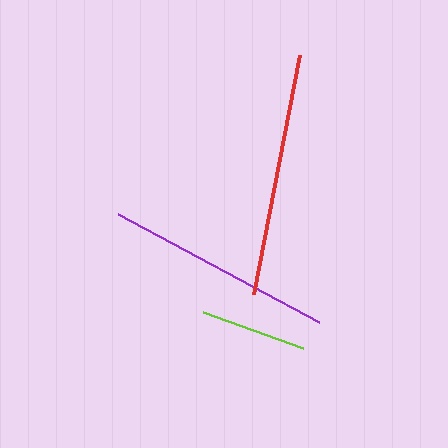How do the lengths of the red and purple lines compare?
The red and purple lines are approximately the same length.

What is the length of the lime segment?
The lime segment is approximately 106 pixels long.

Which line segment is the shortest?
The lime line is the shortest at approximately 106 pixels.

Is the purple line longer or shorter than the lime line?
The purple line is longer than the lime line.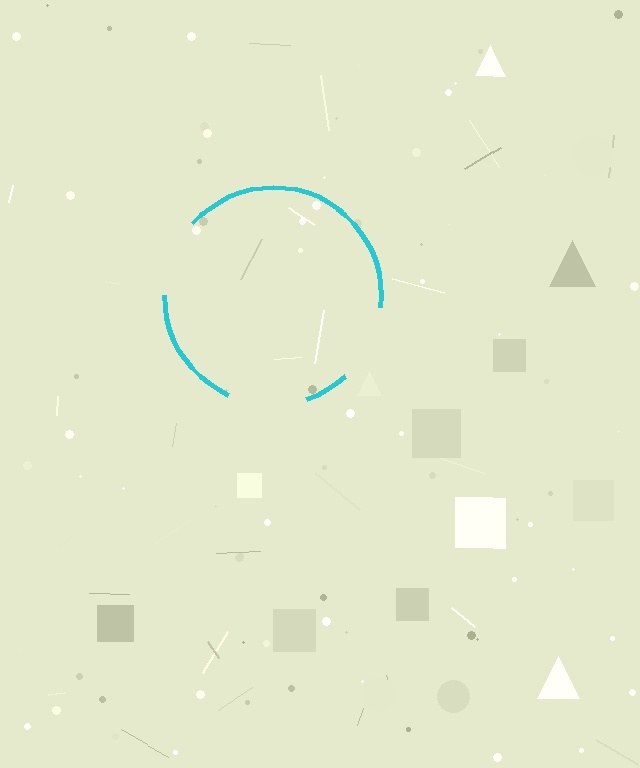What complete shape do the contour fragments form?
The contour fragments form a circle.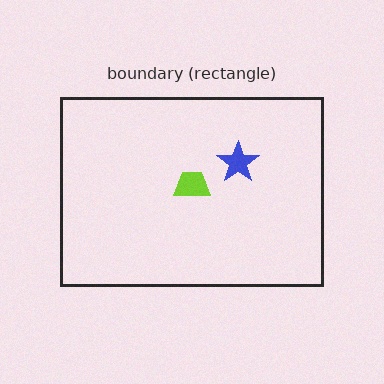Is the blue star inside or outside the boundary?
Inside.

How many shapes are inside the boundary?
2 inside, 0 outside.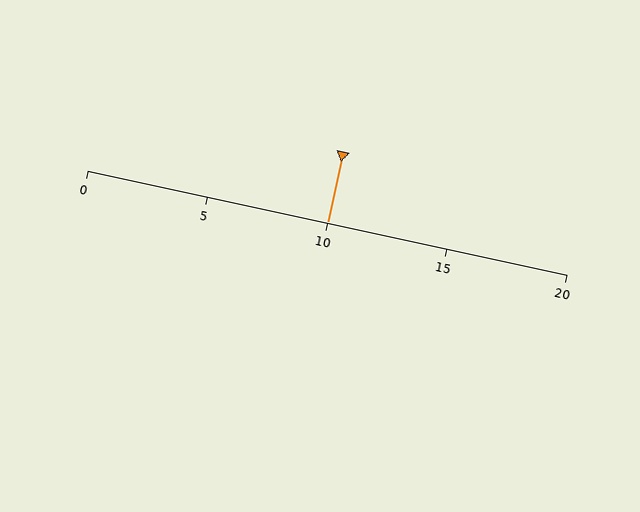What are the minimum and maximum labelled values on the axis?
The axis runs from 0 to 20.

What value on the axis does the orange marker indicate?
The marker indicates approximately 10.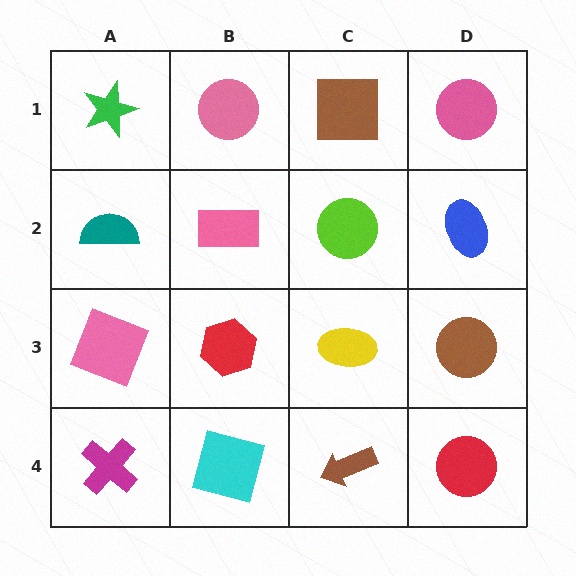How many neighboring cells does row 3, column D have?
3.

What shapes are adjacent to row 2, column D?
A pink circle (row 1, column D), a brown circle (row 3, column D), a lime circle (row 2, column C).